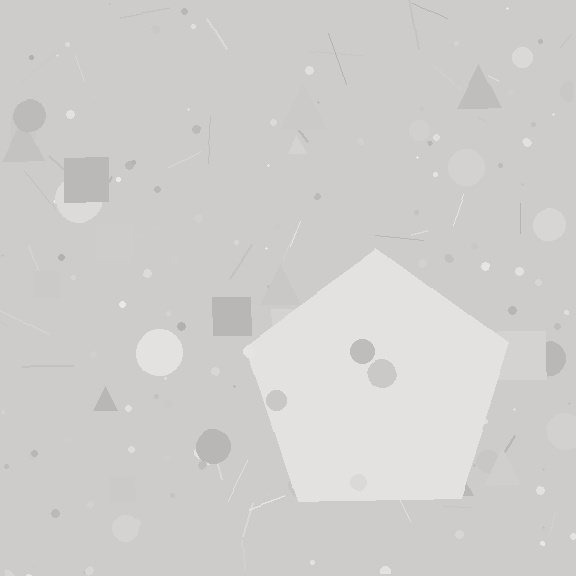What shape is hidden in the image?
A pentagon is hidden in the image.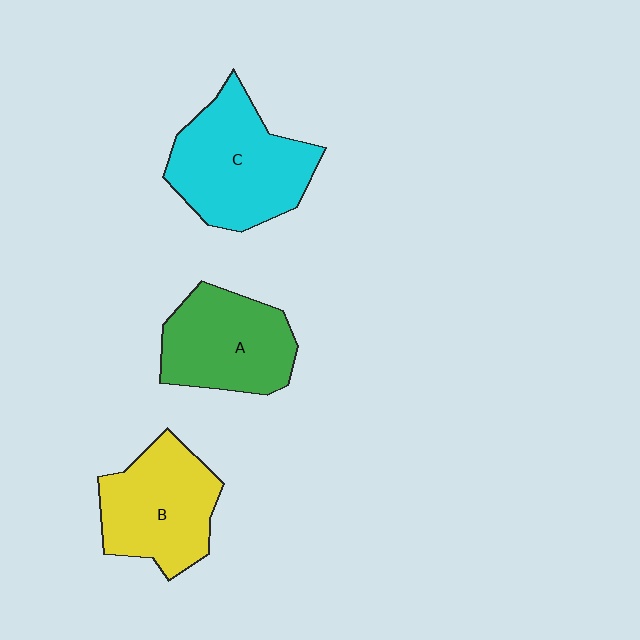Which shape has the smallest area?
Shape A (green).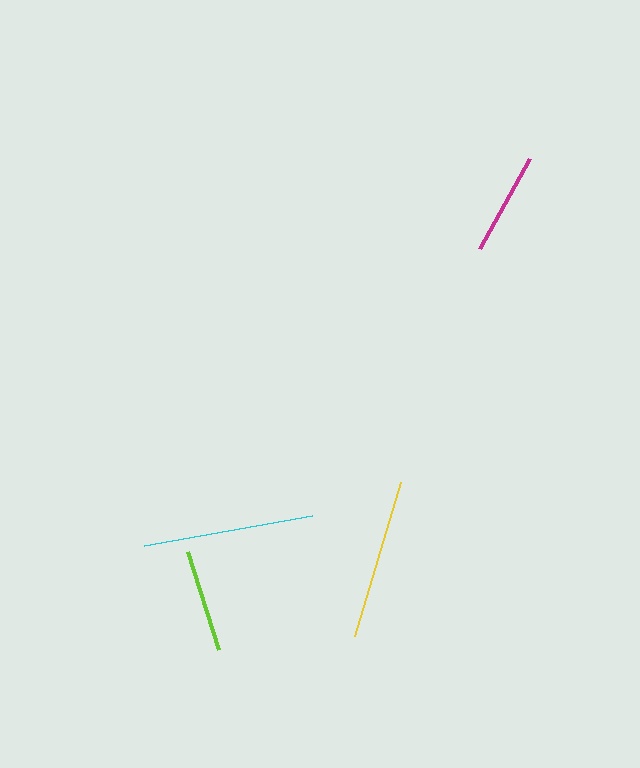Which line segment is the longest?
The cyan line is the longest at approximately 171 pixels.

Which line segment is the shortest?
The magenta line is the shortest at approximately 103 pixels.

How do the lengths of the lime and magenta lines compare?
The lime and magenta lines are approximately the same length.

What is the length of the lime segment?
The lime segment is approximately 103 pixels long.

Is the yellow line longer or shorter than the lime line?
The yellow line is longer than the lime line.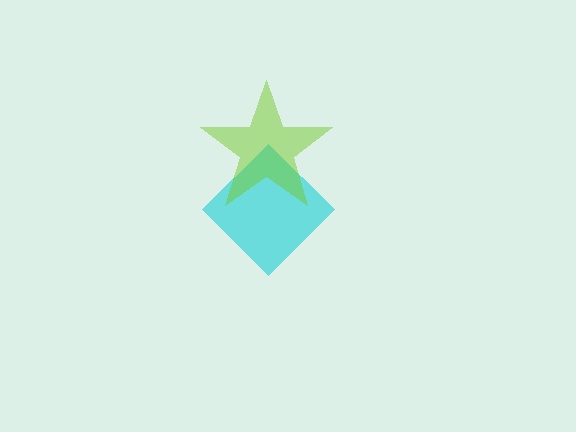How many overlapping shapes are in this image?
There are 2 overlapping shapes in the image.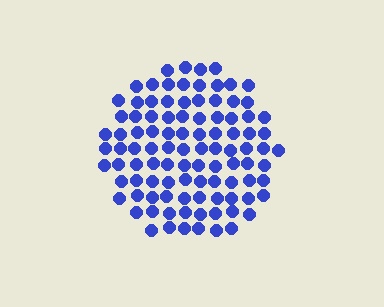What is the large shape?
The large shape is a circle.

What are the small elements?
The small elements are circles.